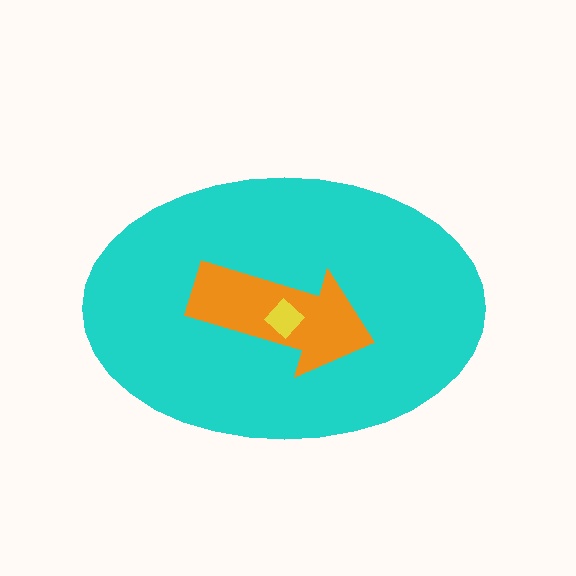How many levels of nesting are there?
3.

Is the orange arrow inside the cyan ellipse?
Yes.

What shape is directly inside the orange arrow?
The yellow diamond.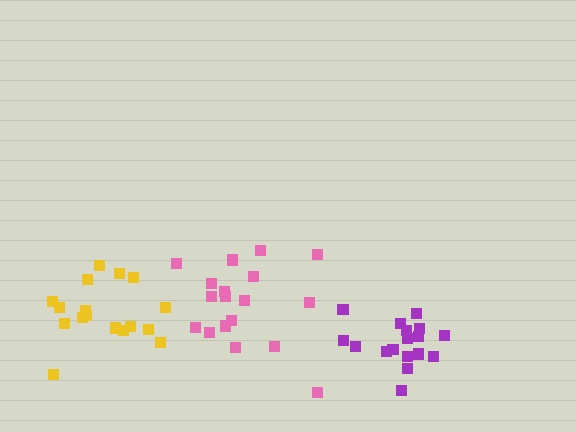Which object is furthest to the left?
The yellow cluster is leftmost.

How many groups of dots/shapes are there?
There are 3 groups.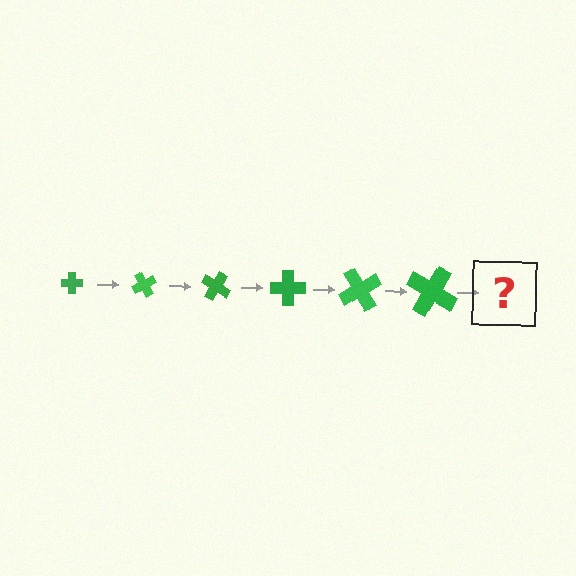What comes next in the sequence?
The next element should be a cross, larger than the previous one and rotated 360 degrees from the start.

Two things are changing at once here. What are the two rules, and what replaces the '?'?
The two rules are that the cross grows larger each step and it rotates 60 degrees each step. The '?' should be a cross, larger than the previous one and rotated 360 degrees from the start.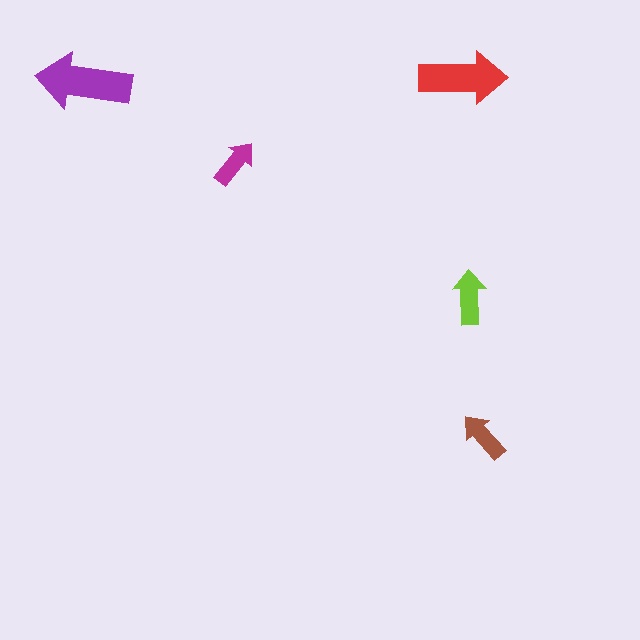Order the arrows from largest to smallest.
the purple one, the red one, the lime one, the brown one, the magenta one.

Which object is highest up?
The red arrow is topmost.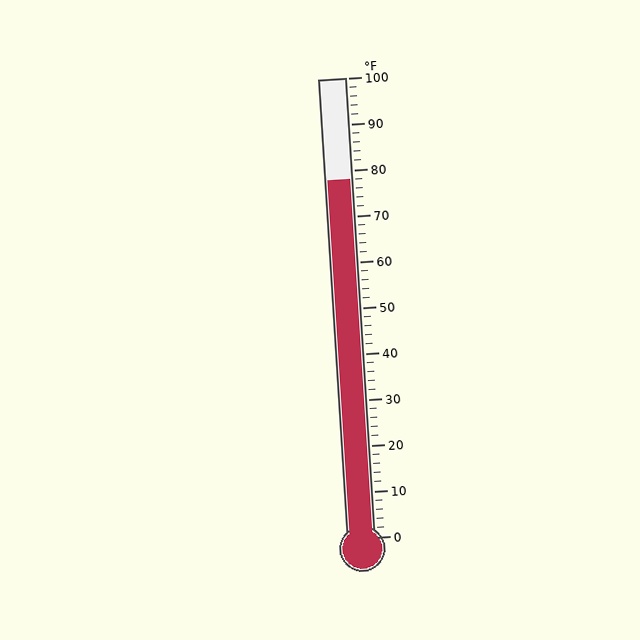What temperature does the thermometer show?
The thermometer shows approximately 78°F.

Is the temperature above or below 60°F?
The temperature is above 60°F.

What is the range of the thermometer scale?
The thermometer scale ranges from 0°F to 100°F.